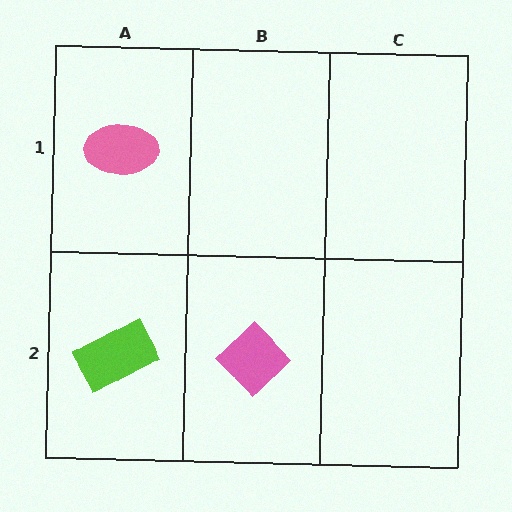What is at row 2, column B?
A pink diamond.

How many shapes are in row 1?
1 shape.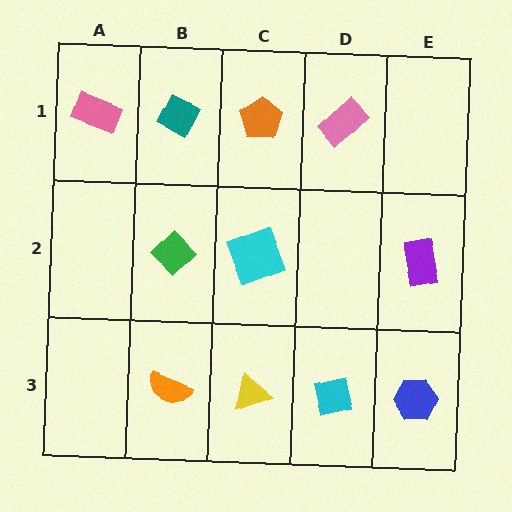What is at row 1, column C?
An orange pentagon.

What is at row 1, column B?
A teal diamond.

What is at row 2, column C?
A cyan square.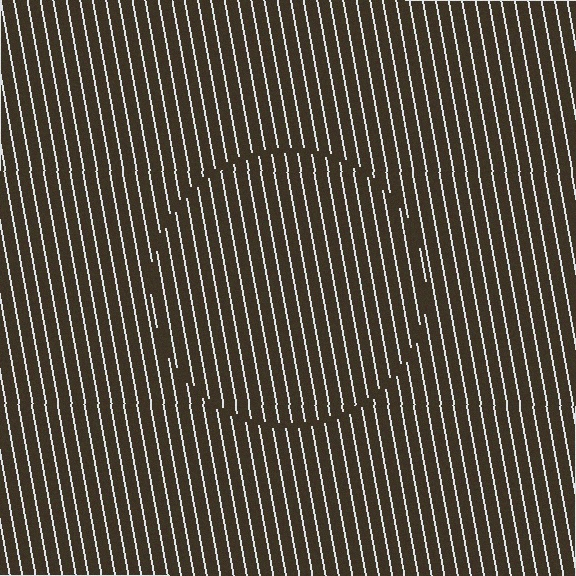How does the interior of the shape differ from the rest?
The interior of the shape contains the same grating, shifted by half a period — the contour is defined by the phase discontinuity where line-ends from the inner and outer gratings abut.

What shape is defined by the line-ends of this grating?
An illusory circle. The interior of the shape contains the same grating, shifted by half a period — the contour is defined by the phase discontinuity where line-ends from the inner and outer gratings abut.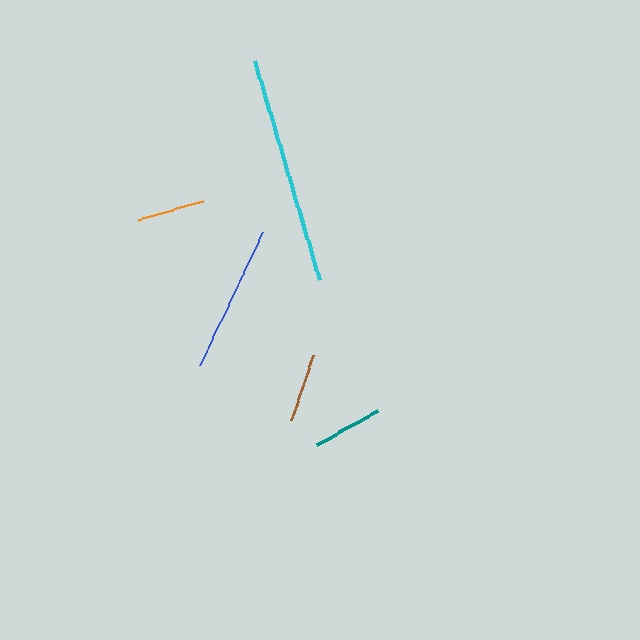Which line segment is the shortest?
The brown line is the shortest at approximately 68 pixels.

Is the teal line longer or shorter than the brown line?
The teal line is longer than the brown line.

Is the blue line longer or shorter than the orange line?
The blue line is longer than the orange line.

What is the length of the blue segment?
The blue segment is approximately 147 pixels long.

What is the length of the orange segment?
The orange segment is approximately 69 pixels long.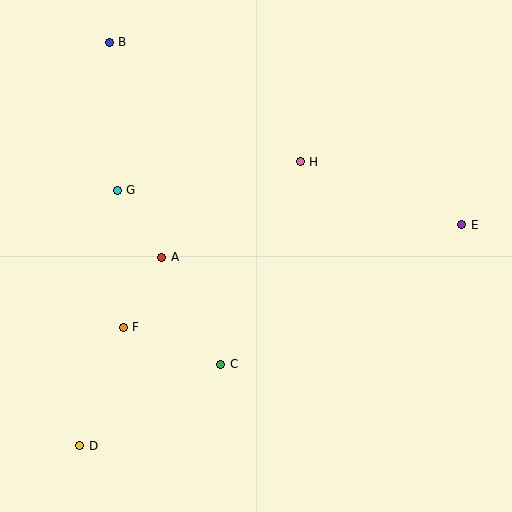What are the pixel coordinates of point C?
Point C is at (221, 365).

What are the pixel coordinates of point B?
Point B is at (109, 42).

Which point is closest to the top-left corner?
Point B is closest to the top-left corner.